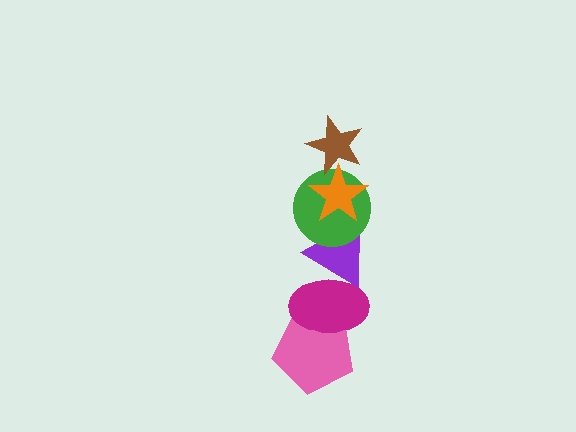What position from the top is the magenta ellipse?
The magenta ellipse is 5th from the top.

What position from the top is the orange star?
The orange star is 2nd from the top.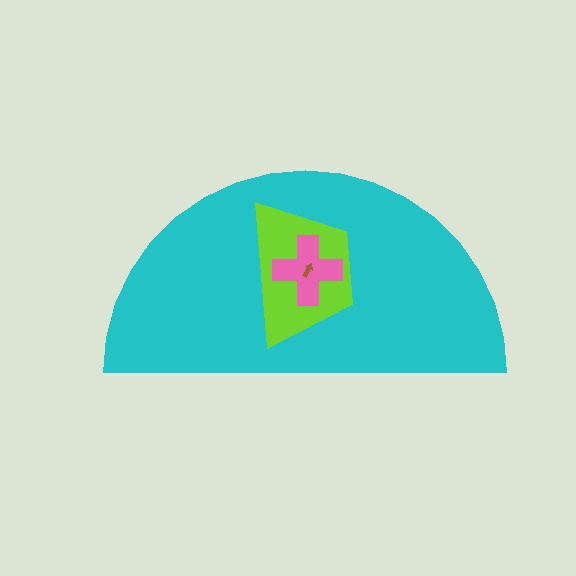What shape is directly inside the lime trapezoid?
The pink cross.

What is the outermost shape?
The cyan semicircle.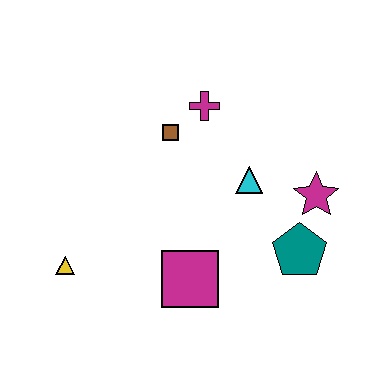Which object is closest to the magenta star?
The teal pentagon is closest to the magenta star.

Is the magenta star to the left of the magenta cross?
No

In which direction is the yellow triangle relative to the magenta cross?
The yellow triangle is below the magenta cross.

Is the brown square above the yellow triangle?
Yes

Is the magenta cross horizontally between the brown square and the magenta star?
Yes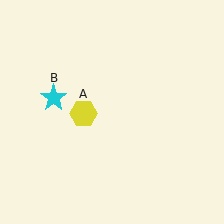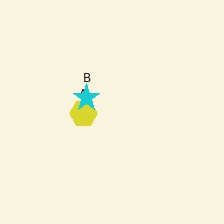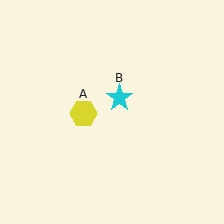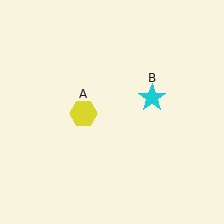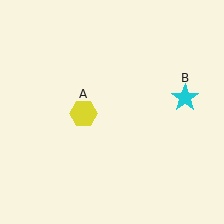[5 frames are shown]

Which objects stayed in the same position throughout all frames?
Yellow hexagon (object A) remained stationary.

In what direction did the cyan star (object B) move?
The cyan star (object B) moved right.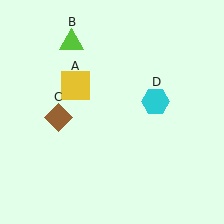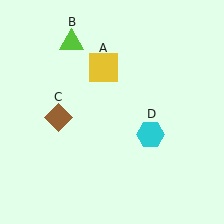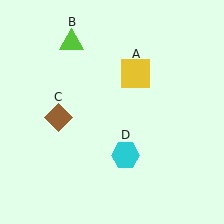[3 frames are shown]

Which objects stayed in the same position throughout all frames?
Lime triangle (object B) and brown diamond (object C) remained stationary.